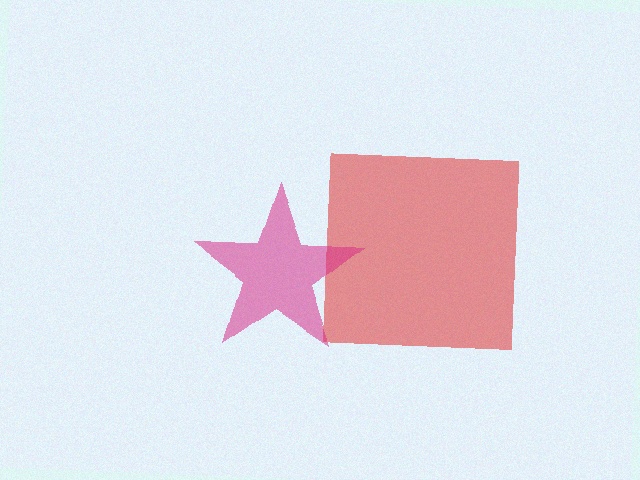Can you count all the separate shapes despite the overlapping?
Yes, there are 2 separate shapes.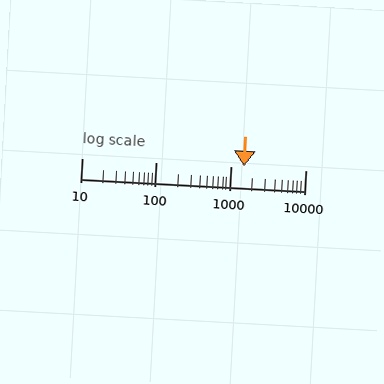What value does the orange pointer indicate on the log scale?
The pointer indicates approximately 1500.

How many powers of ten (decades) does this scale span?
The scale spans 3 decades, from 10 to 10000.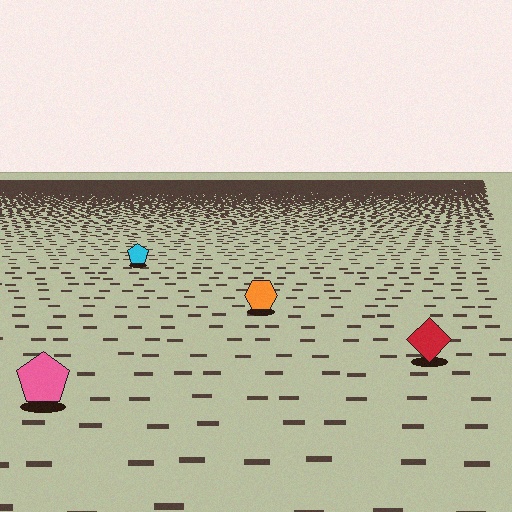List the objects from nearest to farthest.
From nearest to farthest: the pink pentagon, the red diamond, the orange hexagon, the cyan pentagon.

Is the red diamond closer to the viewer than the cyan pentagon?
Yes. The red diamond is closer — you can tell from the texture gradient: the ground texture is coarser near it.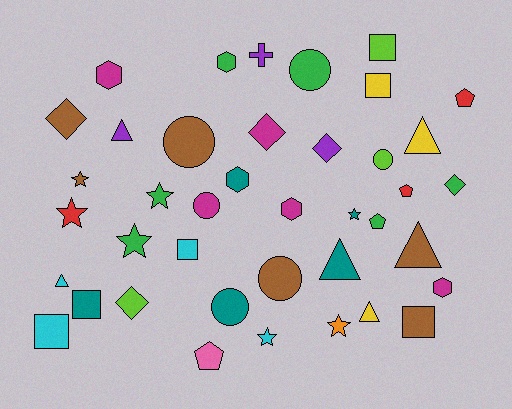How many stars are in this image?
There are 7 stars.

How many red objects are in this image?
There are 3 red objects.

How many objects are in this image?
There are 40 objects.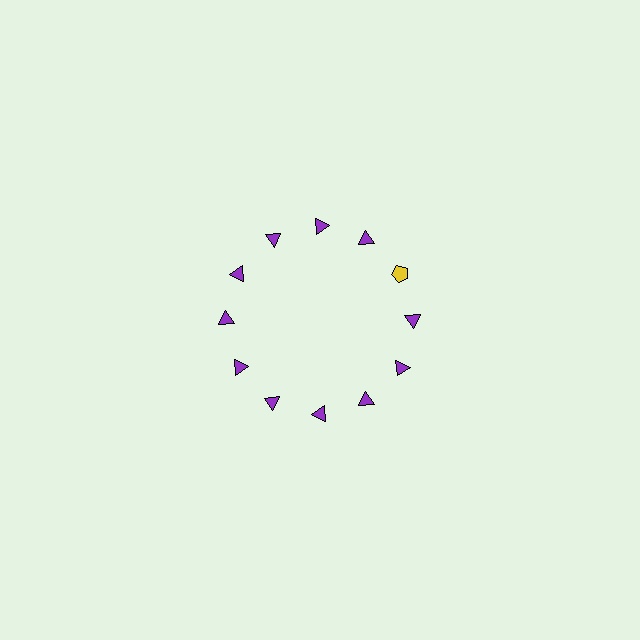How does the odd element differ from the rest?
It differs in both color (yellow instead of purple) and shape (pentagon instead of triangle).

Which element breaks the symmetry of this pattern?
The yellow pentagon at roughly the 2 o'clock position breaks the symmetry. All other shapes are purple triangles.